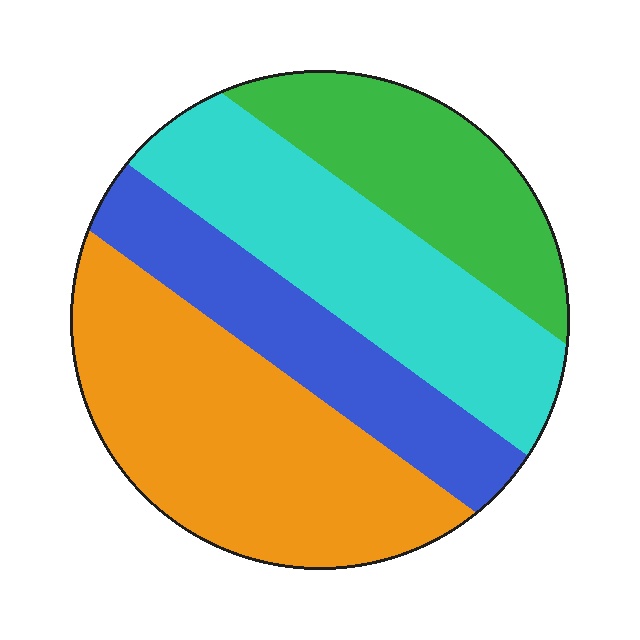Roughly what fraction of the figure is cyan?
Cyan takes up about one quarter (1/4) of the figure.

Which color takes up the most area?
Orange, at roughly 35%.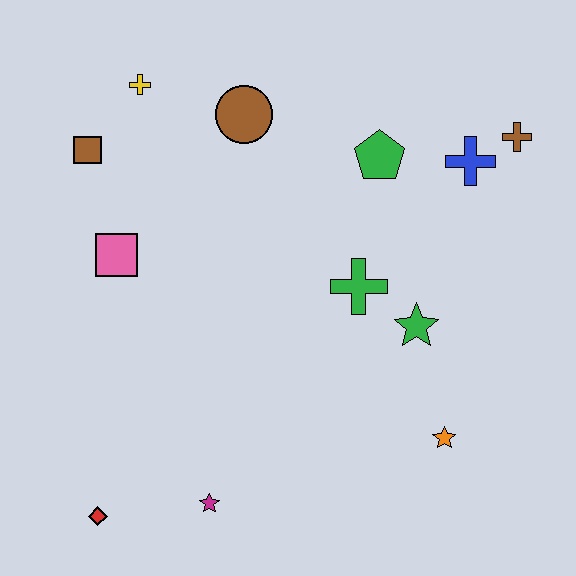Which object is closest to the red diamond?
The magenta star is closest to the red diamond.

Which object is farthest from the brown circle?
The red diamond is farthest from the brown circle.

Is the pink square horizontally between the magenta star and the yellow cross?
No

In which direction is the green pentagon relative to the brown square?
The green pentagon is to the right of the brown square.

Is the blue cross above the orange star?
Yes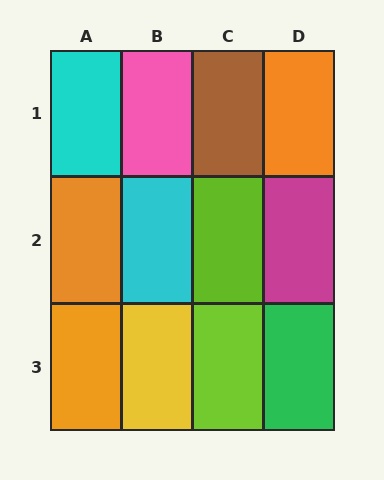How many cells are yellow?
1 cell is yellow.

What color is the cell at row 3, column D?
Green.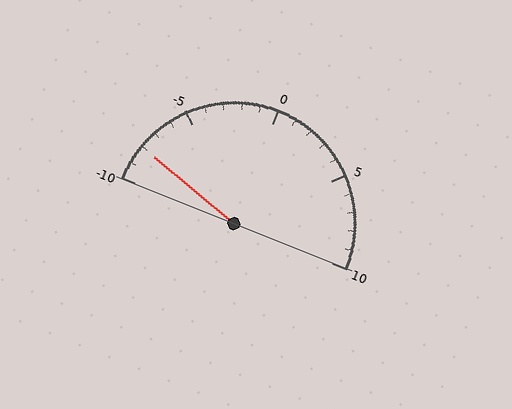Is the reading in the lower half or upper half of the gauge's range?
The reading is in the lower half of the range (-10 to 10).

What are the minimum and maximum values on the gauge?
The gauge ranges from -10 to 10.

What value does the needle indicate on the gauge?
The needle indicates approximately -8.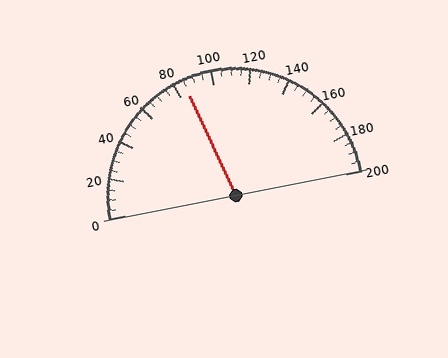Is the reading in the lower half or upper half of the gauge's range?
The reading is in the lower half of the range (0 to 200).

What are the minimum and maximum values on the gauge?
The gauge ranges from 0 to 200.